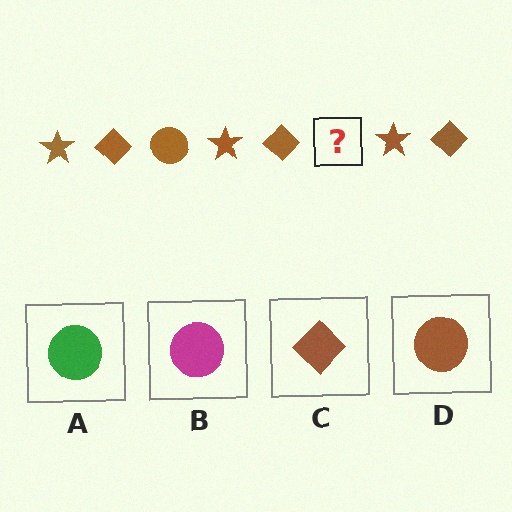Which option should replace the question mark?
Option D.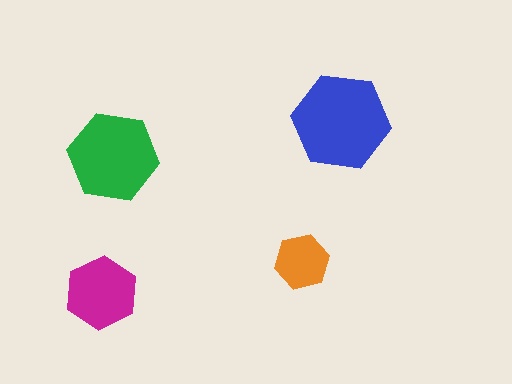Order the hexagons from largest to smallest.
the blue one, the green one, the magenta one, the orange one.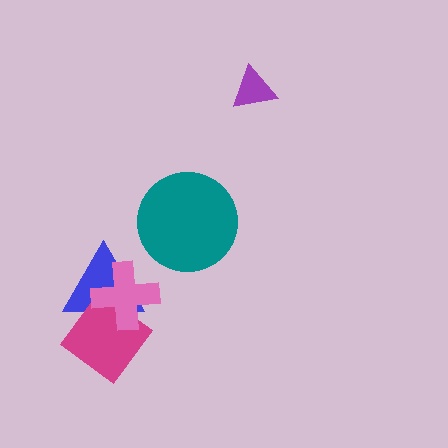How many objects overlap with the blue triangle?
2 objects overlap with the blue triangle.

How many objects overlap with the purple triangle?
0 objects overlap with the purple triangle.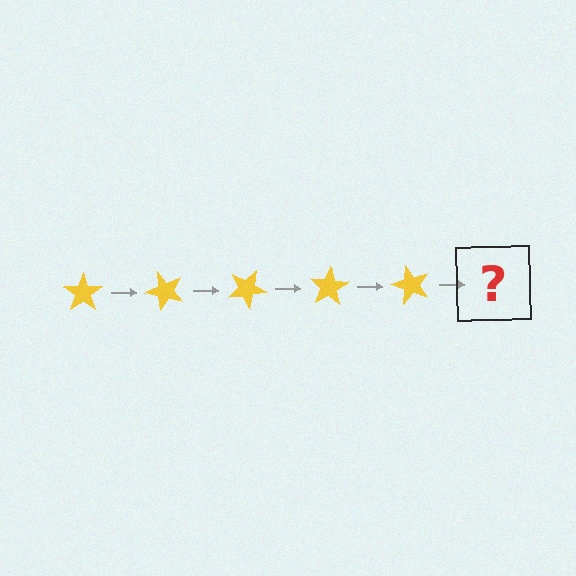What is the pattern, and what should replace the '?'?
The pattern is that the star rotates 50 degrees each step. The '?' should be a yellow star rotated 250 degrees.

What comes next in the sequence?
The next element should be a yellow star rotated 250 degrees.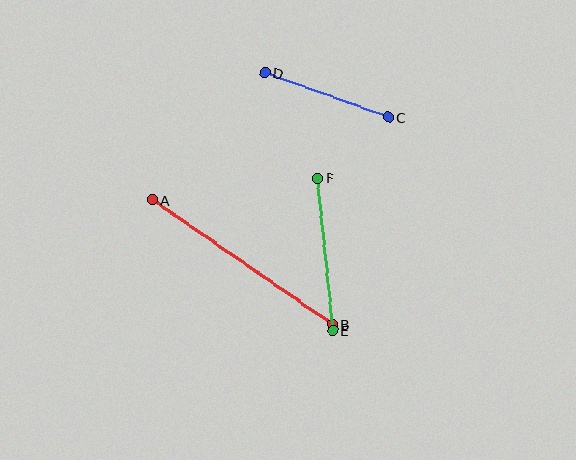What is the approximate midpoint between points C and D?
The midpoint is at approximately (326, 95) pixels.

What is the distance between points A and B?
The distance is approximately 219 pixels.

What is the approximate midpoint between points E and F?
The midpoint is at approximately (325, 254) pixels.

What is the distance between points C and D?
The distance is approximately 131 pixels.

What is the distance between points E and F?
The distance is approximately 153 pixels.